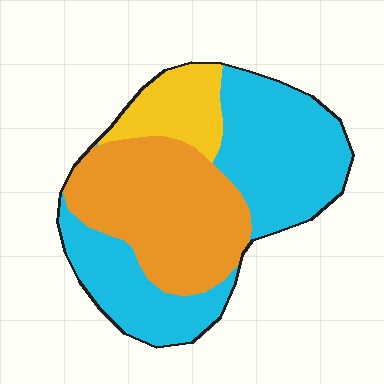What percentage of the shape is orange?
Orange takes up about three eighths (3/8) of the shape.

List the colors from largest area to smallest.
From largest to smallest: cyan, orange, yellow.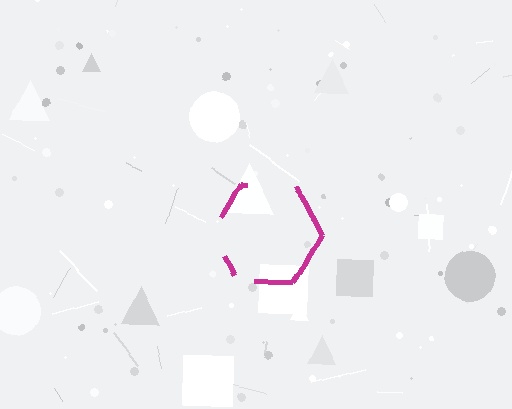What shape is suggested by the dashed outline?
The dashed outline suggests a hexagon.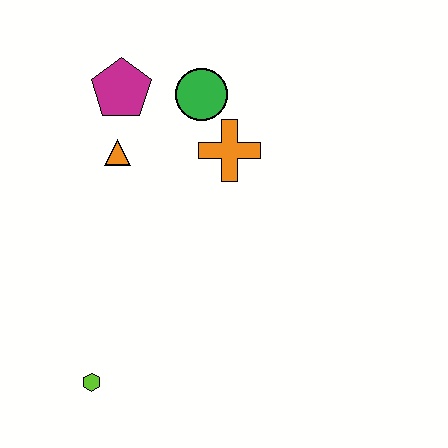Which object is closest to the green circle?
The orange cross is closest to the green circle.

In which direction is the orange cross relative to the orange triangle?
The orange cross is to the right of the orange triangle.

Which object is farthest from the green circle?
The lime hexagon is farthest from the green circle.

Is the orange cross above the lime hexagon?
Yes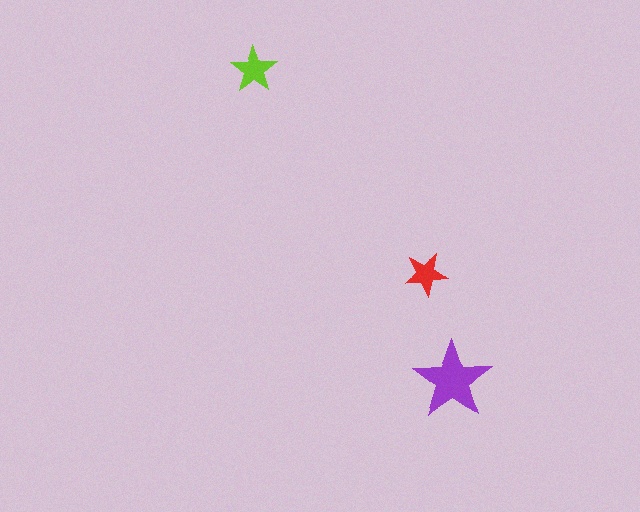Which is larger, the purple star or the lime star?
The purple one.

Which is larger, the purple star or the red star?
The purple one.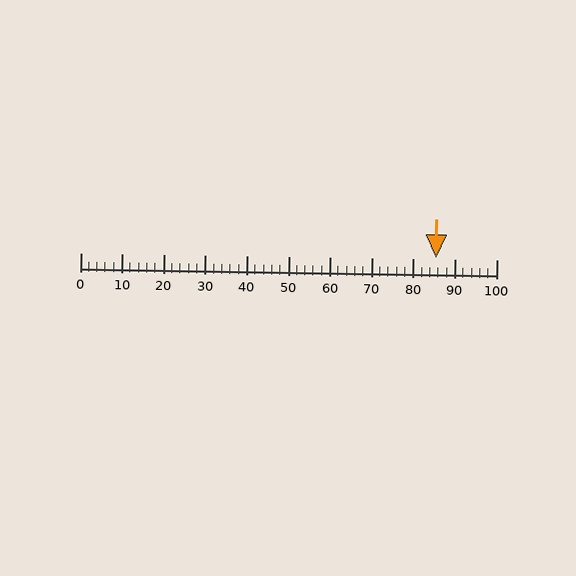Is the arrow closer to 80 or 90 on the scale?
The arrow is closer to 90.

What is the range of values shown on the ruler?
The ruler shows values from 0 to 100.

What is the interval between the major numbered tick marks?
The major tick marks are spaced 10 units apart.